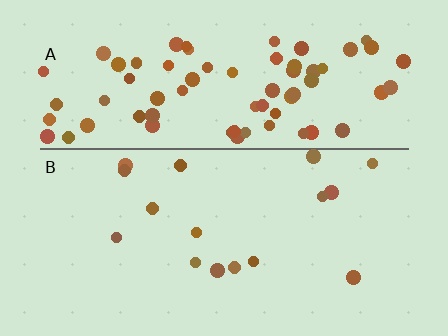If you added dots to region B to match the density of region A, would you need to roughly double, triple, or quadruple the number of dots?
Approximately quadruple.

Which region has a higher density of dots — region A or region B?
A (the top).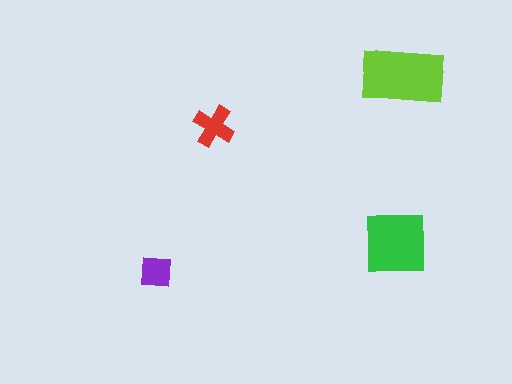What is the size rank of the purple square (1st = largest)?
4th.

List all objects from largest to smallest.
The lime rectangle, the green square, the red cross, the purple square.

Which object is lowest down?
The purple square is bottommost.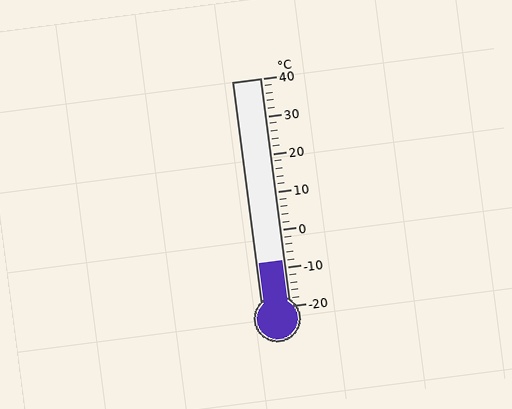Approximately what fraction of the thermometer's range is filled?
The thermometer is filled to approximately 20% of its range.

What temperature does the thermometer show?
The thermometer shows approximately -8°C.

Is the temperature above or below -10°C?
The temperature is above -10°C.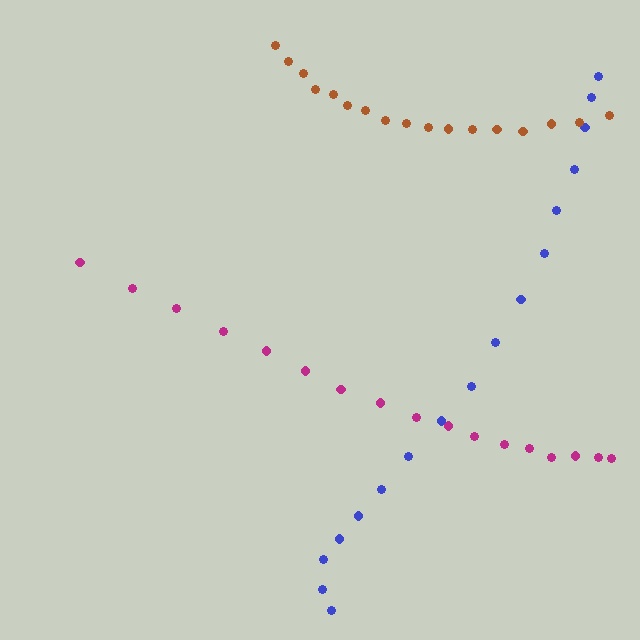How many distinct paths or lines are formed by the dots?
There are 3 distinct paths.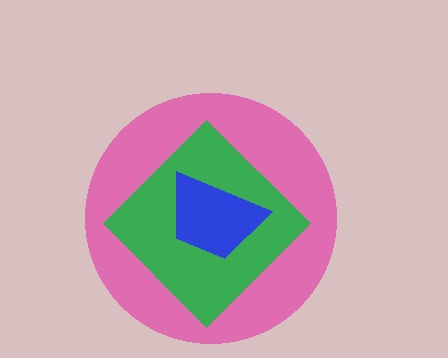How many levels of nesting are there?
3.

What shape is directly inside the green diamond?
The blue trapezoid.